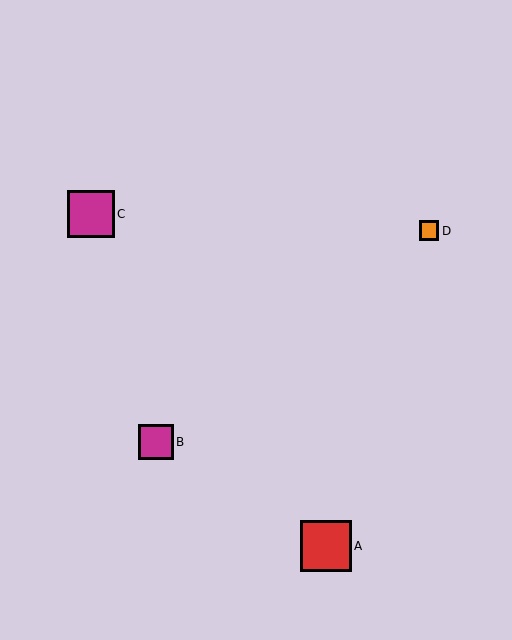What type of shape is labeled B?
Shape B is a magenta square.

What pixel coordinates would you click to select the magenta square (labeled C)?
Click at (91, 214) to select the magenta square C.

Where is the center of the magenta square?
The center of the magenta square is at (156, 442).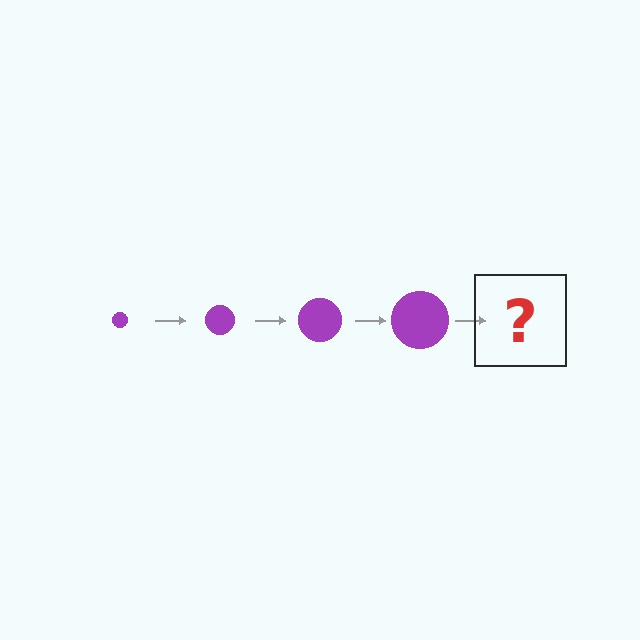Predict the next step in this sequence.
The next step is a purple circle, larger than the previous one.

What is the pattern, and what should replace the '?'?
The pattern is that the circle gets progressively larger each step. The '?' should be a purple circle, larger than the previous one.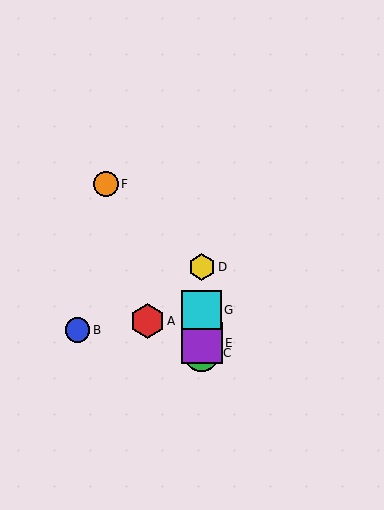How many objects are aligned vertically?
4 objects (C, D, E, G) are aligned vertically.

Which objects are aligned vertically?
Objects C, D, E, G are aligned vertically.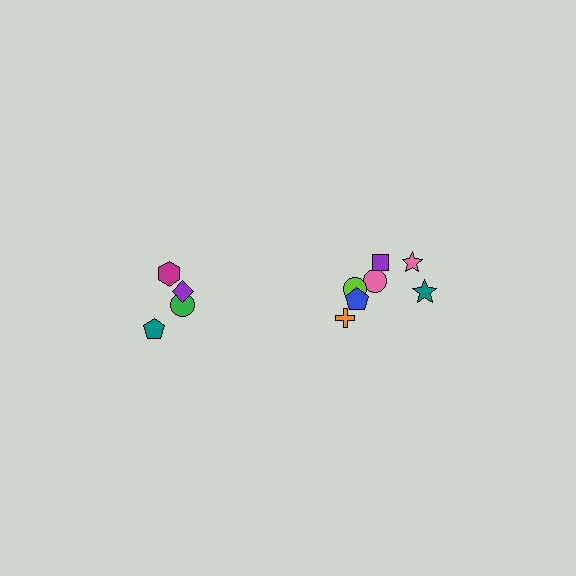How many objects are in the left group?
There are 4 objects.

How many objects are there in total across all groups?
There are 11 objects.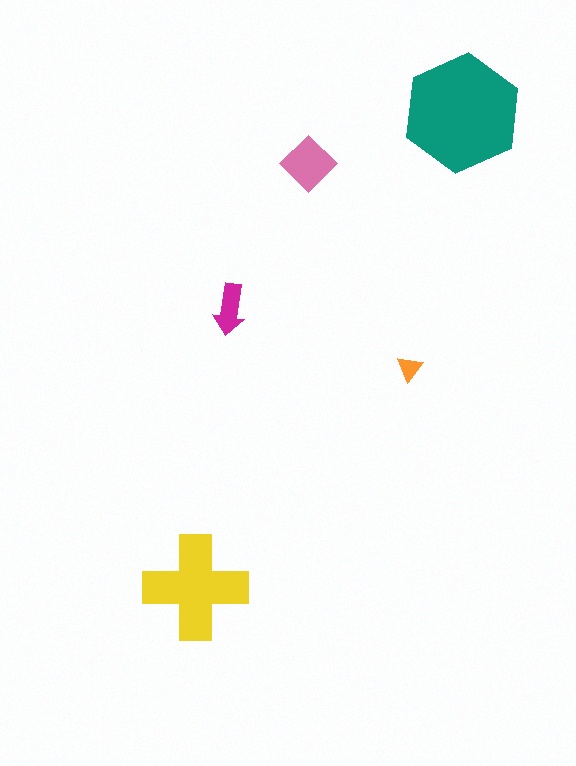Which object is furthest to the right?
The teal hexagon is rightmost.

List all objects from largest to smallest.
The teal hexagon, the yellow cross, the pink diamond, the magenta arrow, the orange triangle.